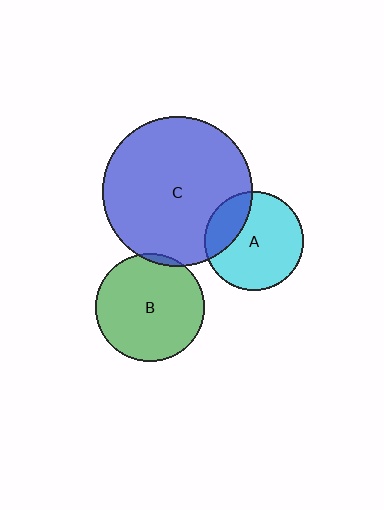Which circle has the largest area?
Circle C (blue).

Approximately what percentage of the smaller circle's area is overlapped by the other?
Approximately 5%.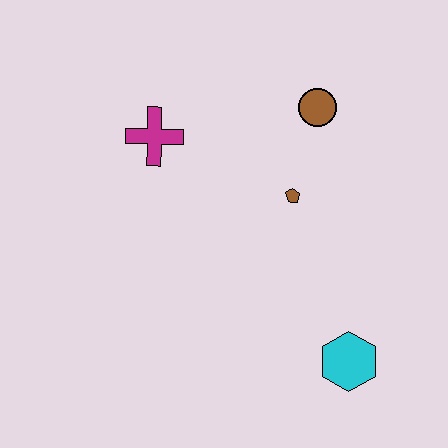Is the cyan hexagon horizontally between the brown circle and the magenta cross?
No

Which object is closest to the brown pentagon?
The brown circle is closest to the brown pentagon.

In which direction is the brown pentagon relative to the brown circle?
The brown pentagon is below the brown circle.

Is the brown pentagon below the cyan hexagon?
No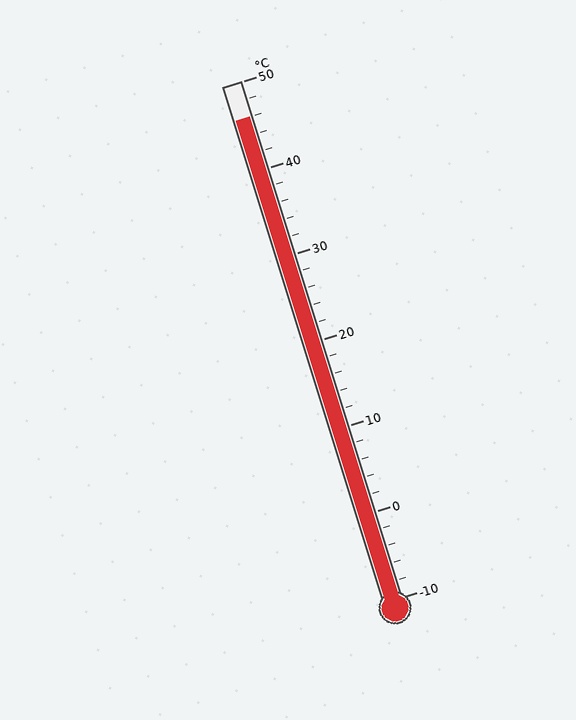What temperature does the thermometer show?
The thermometer shows approximately 46°C.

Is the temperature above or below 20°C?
The temperature is above 20°C.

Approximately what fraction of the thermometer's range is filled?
The thermometer is filled to approximately 95% of its range.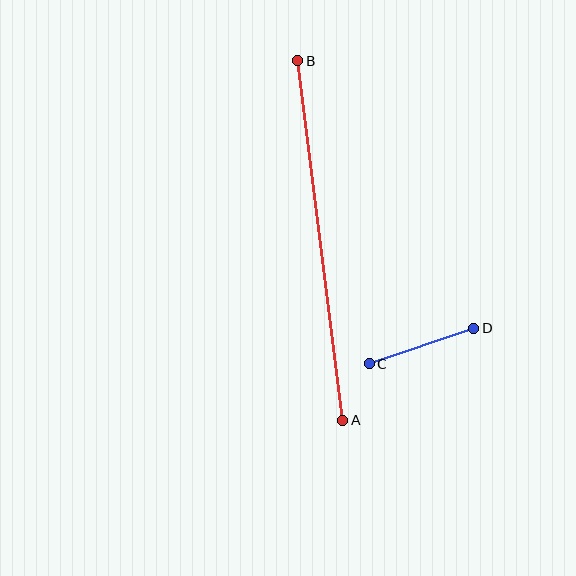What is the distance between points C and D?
The distance is approximately 111 pixels.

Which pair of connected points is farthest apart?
Points A and B are farthest apart.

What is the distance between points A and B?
The distance is approximately 363 pixels.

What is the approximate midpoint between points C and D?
The midpoint is at approximately (422, 346) pixels.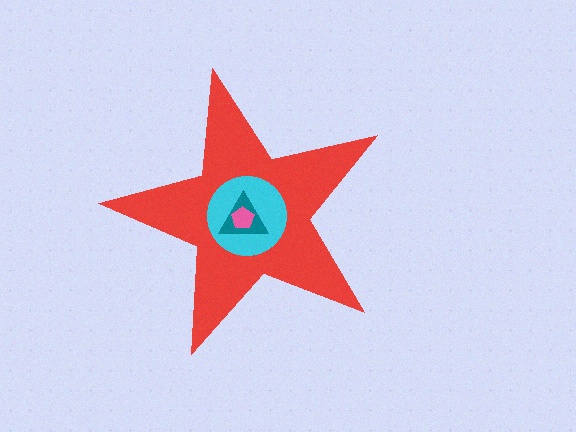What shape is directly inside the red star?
The cyan circle.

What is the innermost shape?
The pink pentagon.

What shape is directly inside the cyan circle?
The teal triangle.